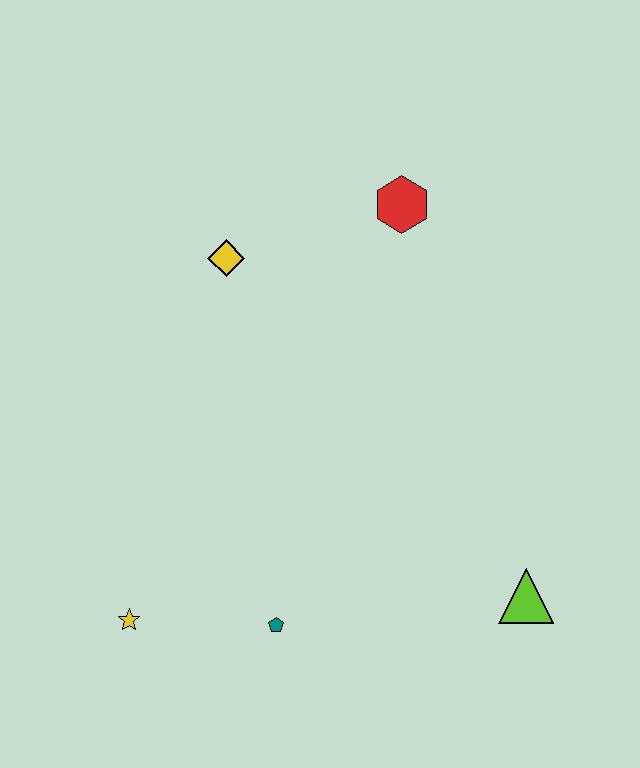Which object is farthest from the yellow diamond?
The lime triangle is farthest from the yellow diamond.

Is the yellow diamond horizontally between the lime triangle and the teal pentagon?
No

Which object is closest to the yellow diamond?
The red hexagon is closest to the yellow diamond.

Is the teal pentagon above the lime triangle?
No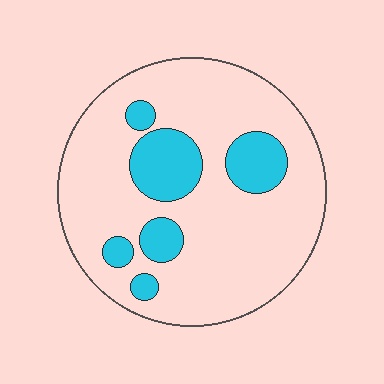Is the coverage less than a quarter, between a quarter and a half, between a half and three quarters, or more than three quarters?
Less than a quarter.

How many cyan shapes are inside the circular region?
6.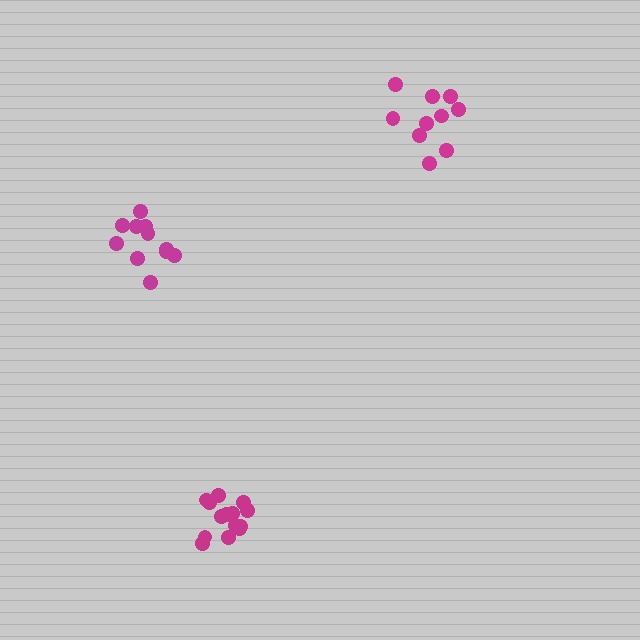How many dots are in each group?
Group 1: 10 dots, Group 2: 14 dots, Group 3: 11 dots (35 total).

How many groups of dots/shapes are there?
There are 3 groups.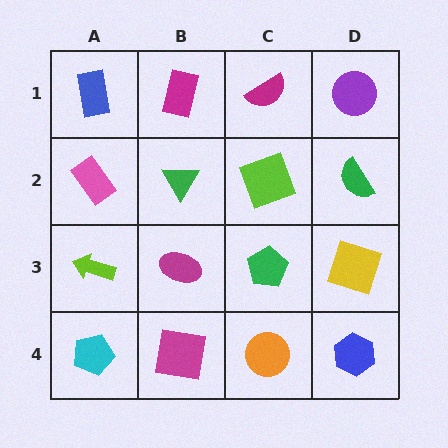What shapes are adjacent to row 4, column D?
A yellow square (row 3, column D), an orange circle (row 4, column C).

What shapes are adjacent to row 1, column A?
A pink rectangle (row 2, column A), a magenta rectangle (row 1, column B).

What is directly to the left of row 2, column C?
A green triangle.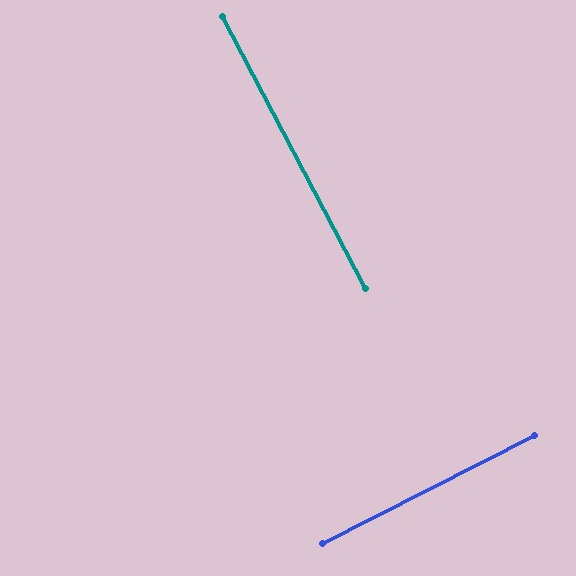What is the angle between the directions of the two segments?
Approximately 89 degrees.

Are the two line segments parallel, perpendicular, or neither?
Perpendicular — they meet at approximately 89°.